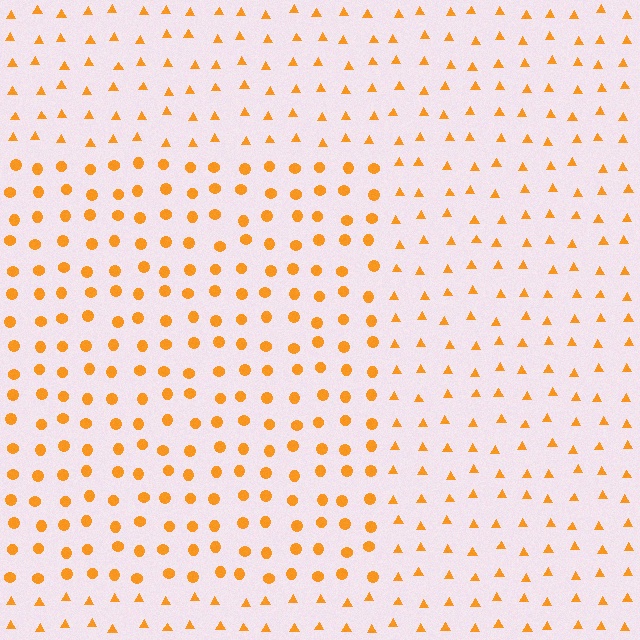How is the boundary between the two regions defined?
The boundary is defined by a change in element shape: circles inside vs. triangles outside. All elements share the same color and spacing.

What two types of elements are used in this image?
The image uses circles inside the rectangle region and triangles outside it.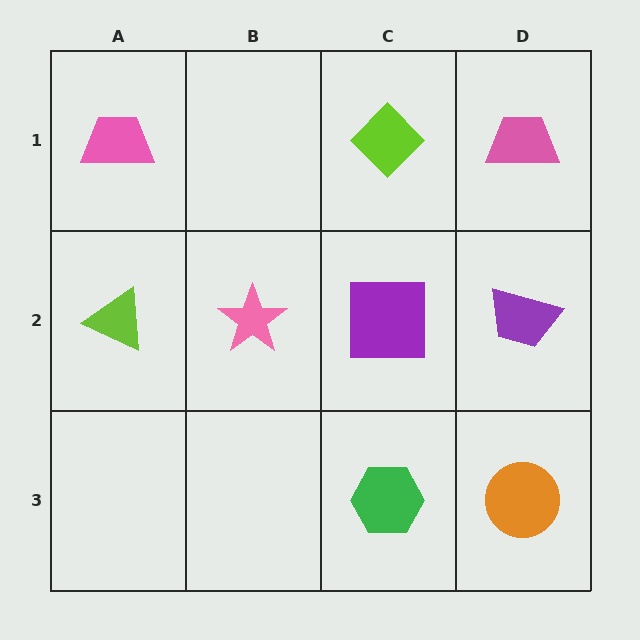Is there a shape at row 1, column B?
No, that cell is empty.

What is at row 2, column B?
A pink star.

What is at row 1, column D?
A pink trapezoid.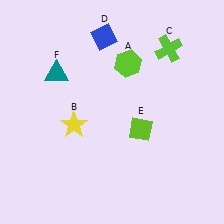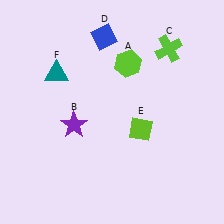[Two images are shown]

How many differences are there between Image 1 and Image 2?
There is 1 difference between the two images.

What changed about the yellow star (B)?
In Image 1, B is yellow. In Image 2, it changed to purple.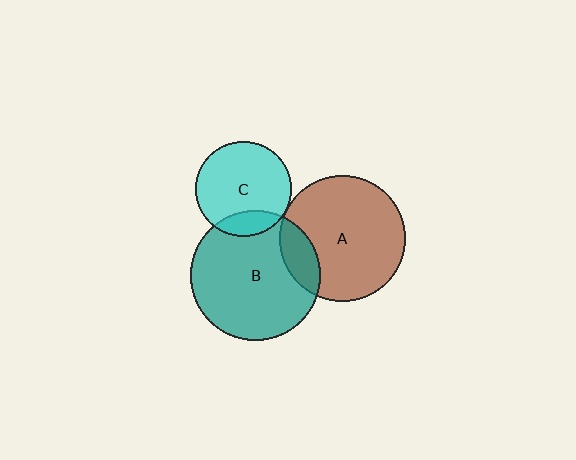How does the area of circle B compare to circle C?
Approximately 1.8 times.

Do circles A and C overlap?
Yes.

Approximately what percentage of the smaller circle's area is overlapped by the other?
Approximately 5%.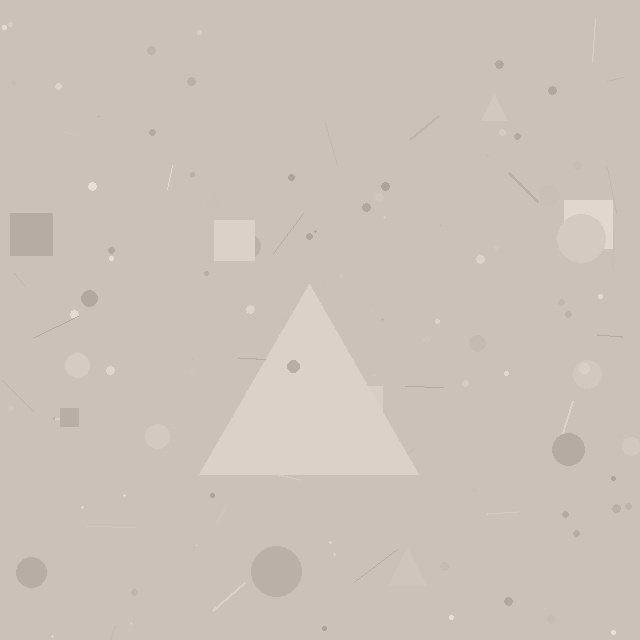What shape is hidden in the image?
A triangle is hidden in the image.